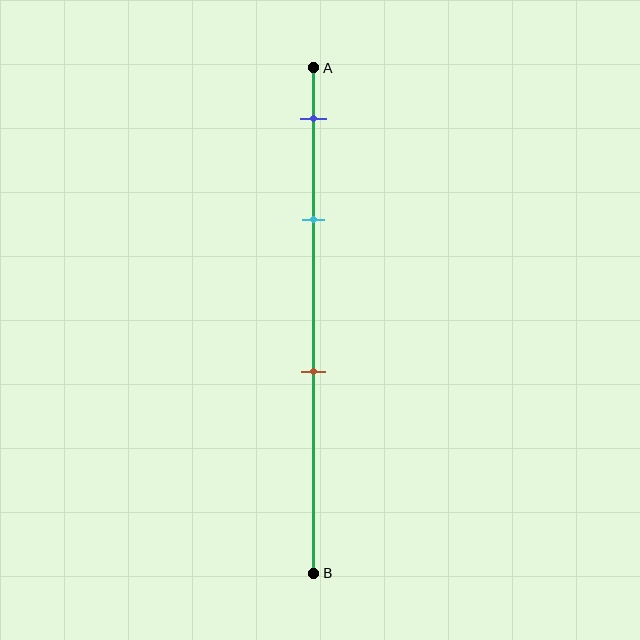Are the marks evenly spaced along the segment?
No, the marks are not evenly spaced.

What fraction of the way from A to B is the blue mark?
The blue mark is approximately 10% (0.1) of the way from A to B.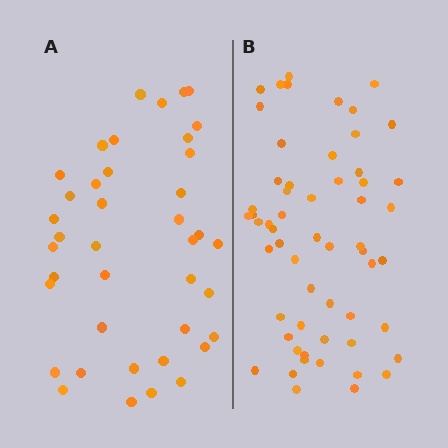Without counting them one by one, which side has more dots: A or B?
Region B (the right region) has more dots.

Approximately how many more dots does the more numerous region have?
Region B has approximately 20 more dots than region A.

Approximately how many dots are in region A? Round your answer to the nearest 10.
About 40 dots.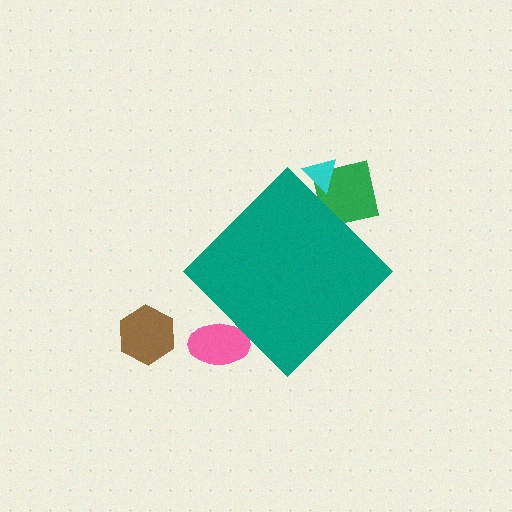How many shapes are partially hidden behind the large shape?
3 shapes are partially hidden.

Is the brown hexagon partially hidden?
No, the brown hexagon is fully visible.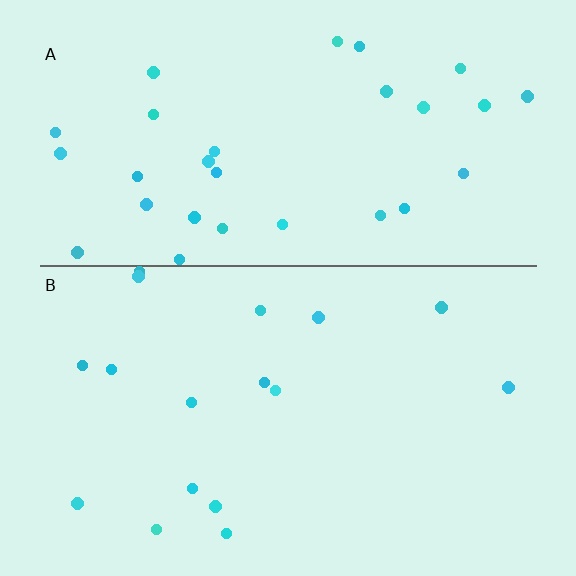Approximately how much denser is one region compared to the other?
Approximately 1.8× — region A over region B.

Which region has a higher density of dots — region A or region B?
A (the top).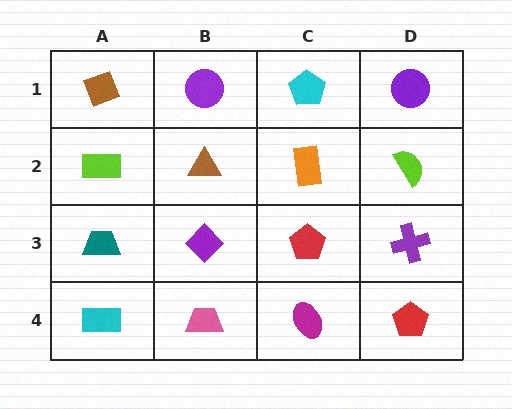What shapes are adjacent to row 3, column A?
A lime rectangle (row 2, column A), a cyan rectangle (row 4, column A), a purple diamond (row 3, column B).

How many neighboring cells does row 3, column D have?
3.